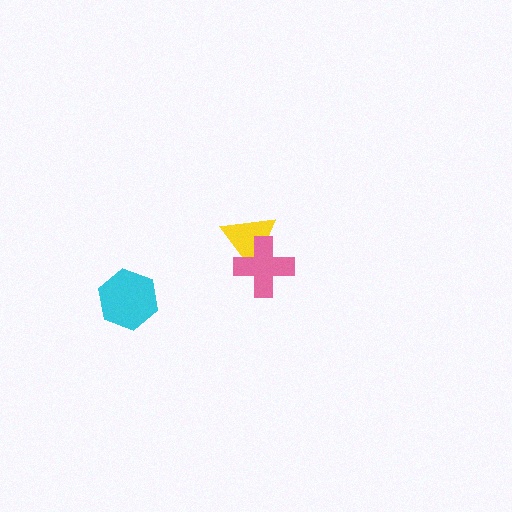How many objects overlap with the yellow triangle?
1 object overlaps with the yellow triangle.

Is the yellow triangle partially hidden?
Yes, it is partially covered by another shape.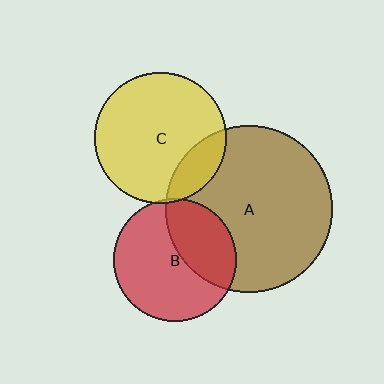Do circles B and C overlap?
Yes.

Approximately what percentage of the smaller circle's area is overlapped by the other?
Approximately 5%.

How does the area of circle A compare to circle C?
Approximately 1.6 times.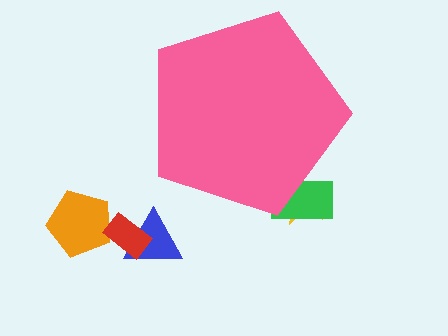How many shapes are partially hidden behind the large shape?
2 shapes are partially hidden.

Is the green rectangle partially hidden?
Yes, the green rectangle is partially hidden behind the pink pentagon.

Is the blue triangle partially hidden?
No, the blue triangle is fully visible.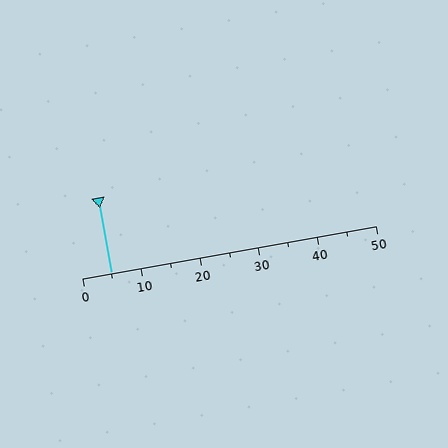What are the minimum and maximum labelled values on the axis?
The axis runs from 0 to 50.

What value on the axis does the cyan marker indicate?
The marker indicates approximately 5.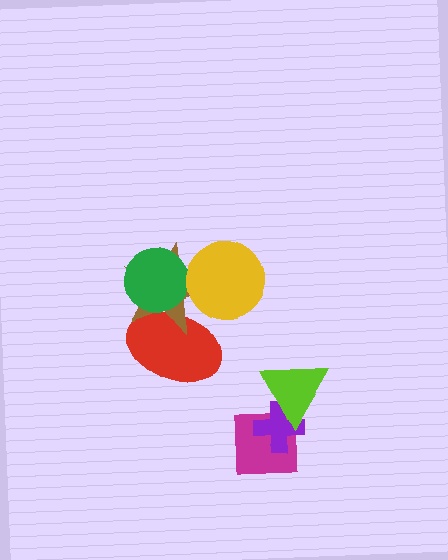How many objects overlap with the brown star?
3 objects overlap with the brown star.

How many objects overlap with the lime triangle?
2 objects overlap with the lime triangle.